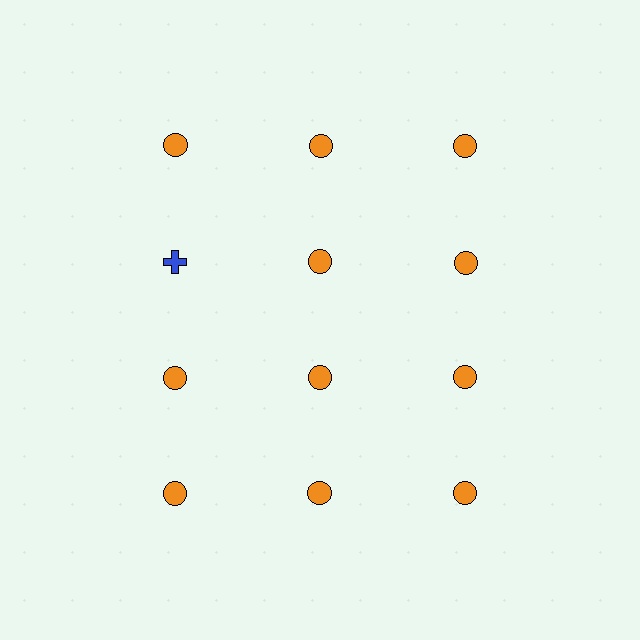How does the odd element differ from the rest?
It differs in both color (blue instead of orange) and shape (cross instead of circle).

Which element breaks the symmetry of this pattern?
The blue cross in the second row, leftmost column breaks the symmetry. All other shapes are orange circles.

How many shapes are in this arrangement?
There are 12 shapes arranged in a grid pattern.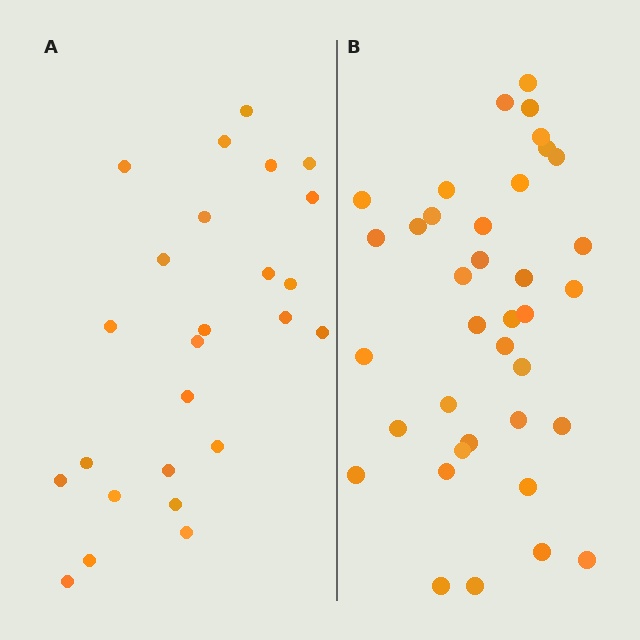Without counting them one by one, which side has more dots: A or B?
Region B (the right region) has more dots.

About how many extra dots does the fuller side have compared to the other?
Region B has roughly 12 or so more dots than region A.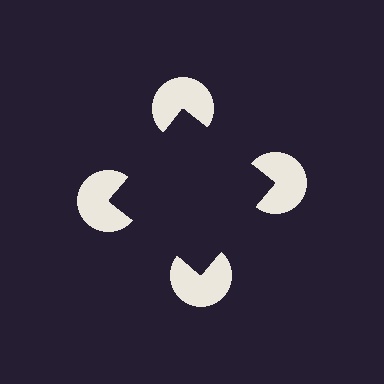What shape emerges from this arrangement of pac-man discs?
An illusory square — its edges are inferred from the aligned wedge cuts in the pac-man discs, not physically drawn.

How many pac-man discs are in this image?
There are 4 — one at each vertex of the illusory square.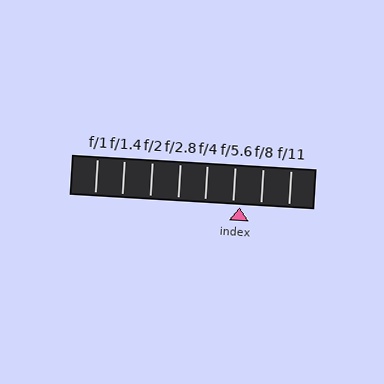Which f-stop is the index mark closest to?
The index mark is closest to f/5.6.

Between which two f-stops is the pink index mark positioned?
The index mark is between f/5.6 and f/8.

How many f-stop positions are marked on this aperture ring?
There are 8 f-stop positions marked.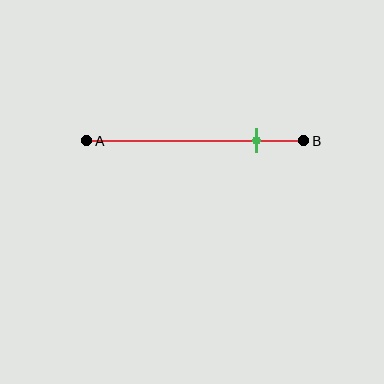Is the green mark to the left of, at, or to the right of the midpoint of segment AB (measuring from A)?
The green mark is to the right of the midpoint of segment AB.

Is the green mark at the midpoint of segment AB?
No, the mark is at about 80% from A, not at the 50% midpoint.